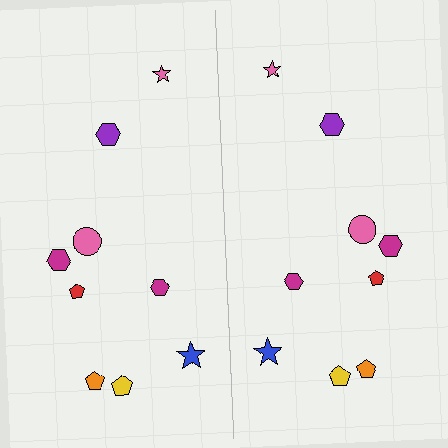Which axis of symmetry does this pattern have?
The pattern has a vertical axis of symmetry running through the center of the image.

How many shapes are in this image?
There are 18 shapes in this image.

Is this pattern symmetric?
Yes, this pattern has bilateral (reflection) symmetry.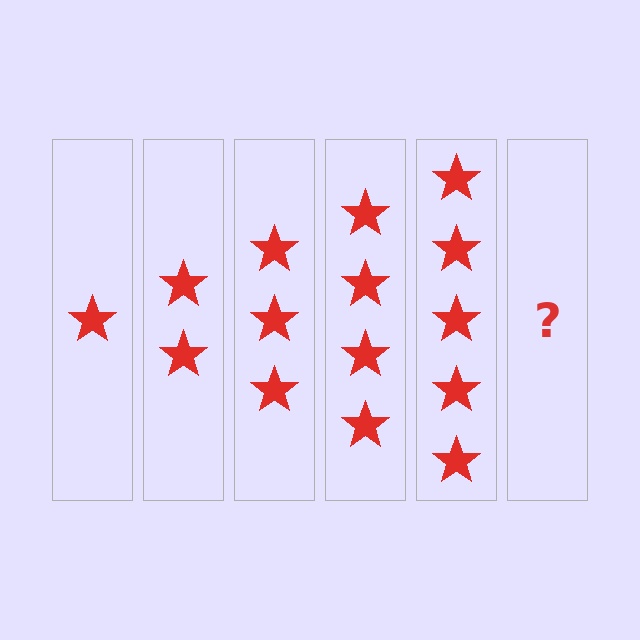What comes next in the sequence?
The next element should be 6 stars.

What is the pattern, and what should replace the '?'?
The pattern is that each step adds one more star. The '?' should be 6 stars.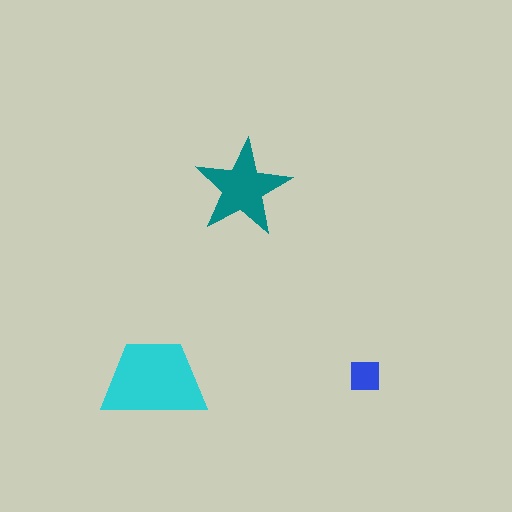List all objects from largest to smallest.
The cyan trapezoid, the teal star, the blue square.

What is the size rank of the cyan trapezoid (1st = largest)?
1st.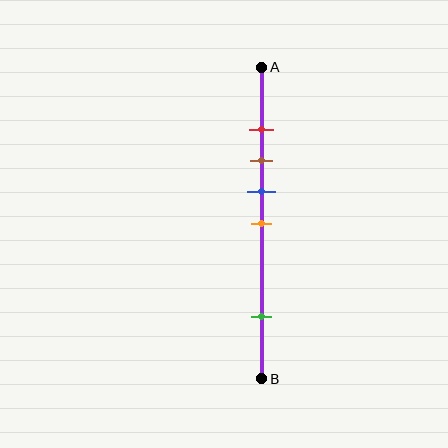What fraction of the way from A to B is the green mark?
The green mark is approximately 80% (0.8) of the way from A to B.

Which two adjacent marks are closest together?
The red and brown marks are the closest adjacent pair.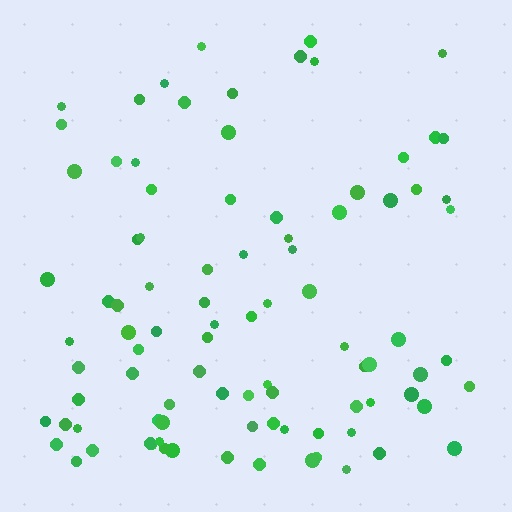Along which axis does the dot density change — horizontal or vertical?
Vertical.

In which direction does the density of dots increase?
From top to bottom, with the bottom side densest.